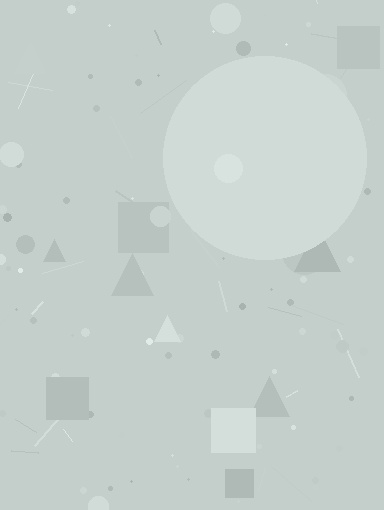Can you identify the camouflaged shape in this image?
The camouflaged shape is a circle.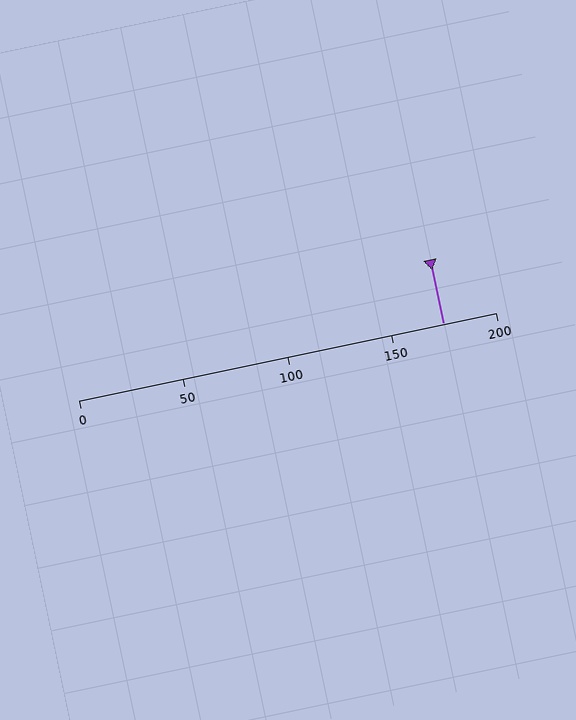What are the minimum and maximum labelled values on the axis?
The axis runs from 0 to 200.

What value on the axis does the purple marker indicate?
The marker indicates approximately 175.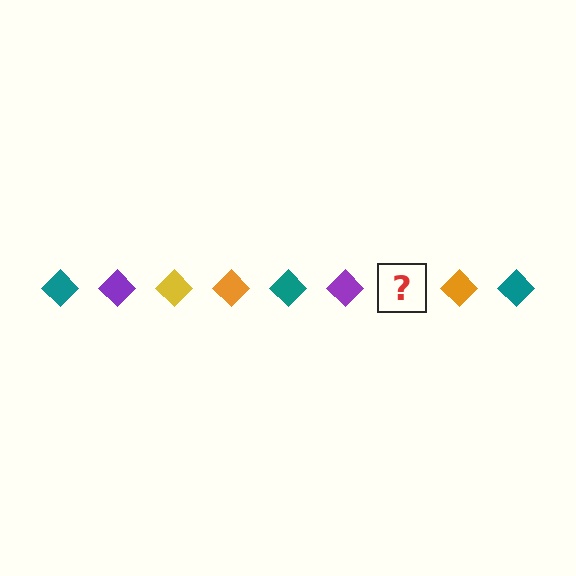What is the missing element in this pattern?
The missing element is a yellow diamond.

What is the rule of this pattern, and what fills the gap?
The rule is that the pattern cycles through teal, purple, yellow, orange diamonds. The gap should be filled with a yellow diamond.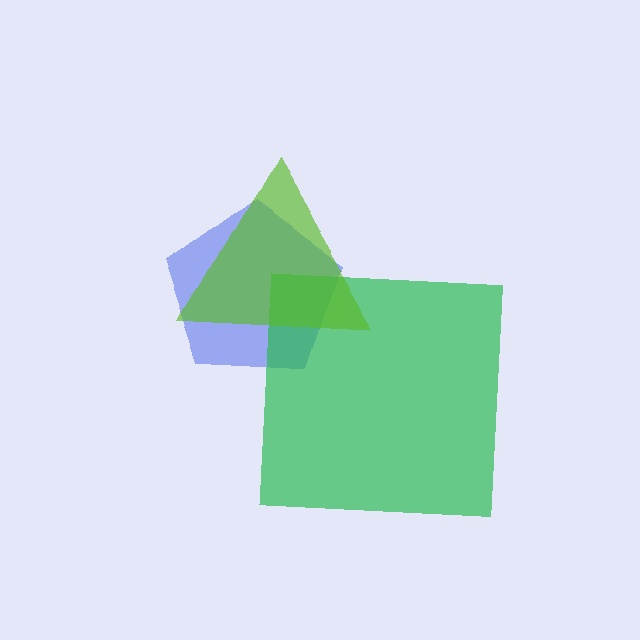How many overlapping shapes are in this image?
There are 3 overlapping shapes in the image.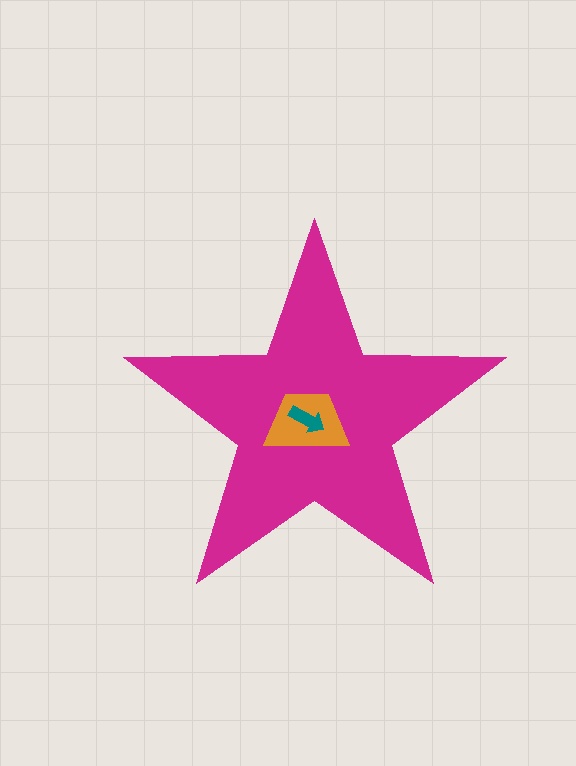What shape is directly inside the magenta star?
The orange trapezoid.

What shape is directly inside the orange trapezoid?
The teal arrow.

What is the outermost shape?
The magenta star.